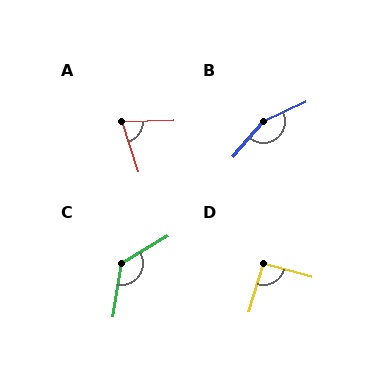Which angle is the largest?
B, at approximately 156 degrees.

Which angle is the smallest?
A, at approximately 73 degrees.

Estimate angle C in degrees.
Approximately 130 degrees.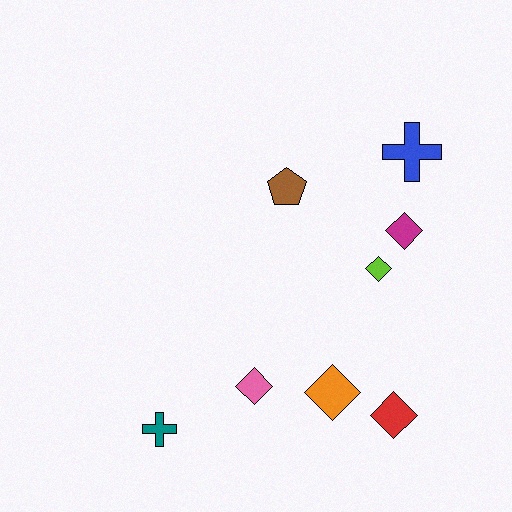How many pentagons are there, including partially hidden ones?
There is 1 pentagon.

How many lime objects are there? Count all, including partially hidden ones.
There is 1 lime object.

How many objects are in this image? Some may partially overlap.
There are 8 objects.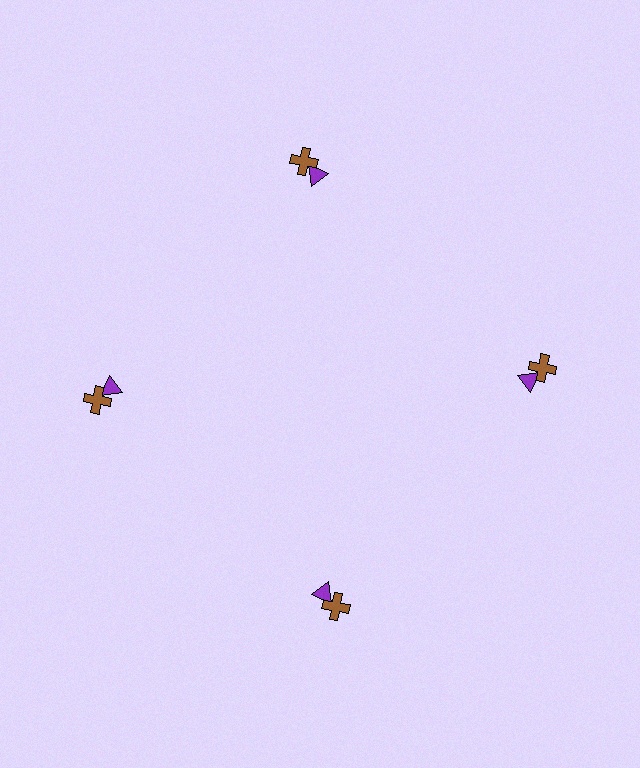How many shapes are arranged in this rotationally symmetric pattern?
There are 8 shapes, arranged in 4 groups of 2.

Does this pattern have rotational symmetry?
Yes, this pattern has 4-fold rotational symmetry. It looks the same after rotating 90 degrees around the center.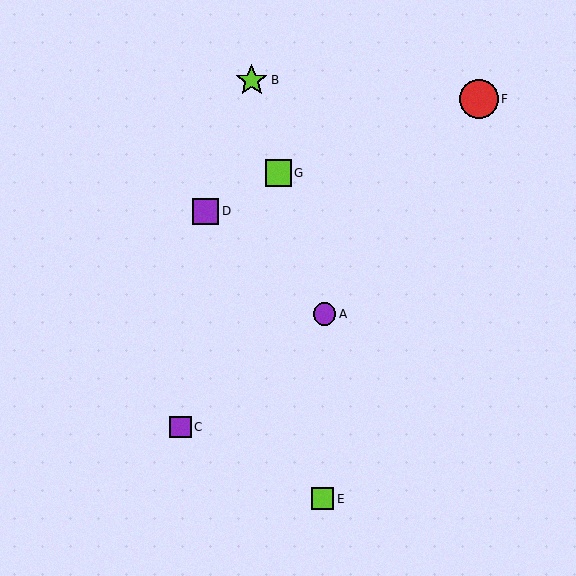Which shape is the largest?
The red circle (labeled F) is the largest.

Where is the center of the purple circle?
The center of the purple circle is at (324, 314).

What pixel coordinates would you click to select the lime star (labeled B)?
Click at (252, 80) to select the lime star B.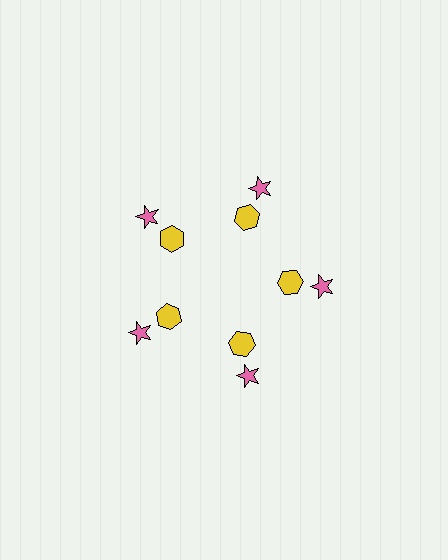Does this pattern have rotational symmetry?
Yes, this pattern has 5-fold rotational symmetry. It looks the same after rotating 72 degrees around the center.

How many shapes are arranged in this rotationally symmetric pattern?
There are 10 shapes, arranged in 5 groups of 2.